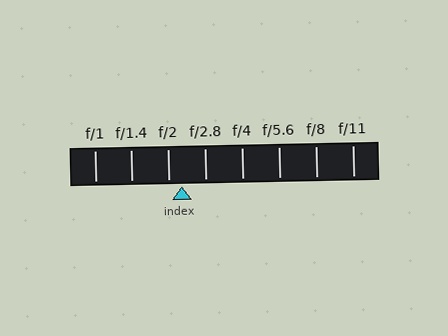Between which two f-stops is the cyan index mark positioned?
The index mark is between f/2 and f/2.8.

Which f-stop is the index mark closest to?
The index mark is closest to f/2.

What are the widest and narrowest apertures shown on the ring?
The widest aperture shown is f/1 and the narrowest is f/11.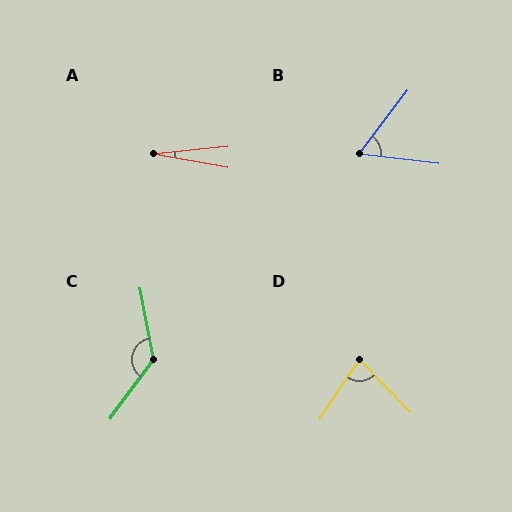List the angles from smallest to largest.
A (16°), B (59°), D (78°), C (133°).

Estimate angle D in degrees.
Approximately 78 degrees.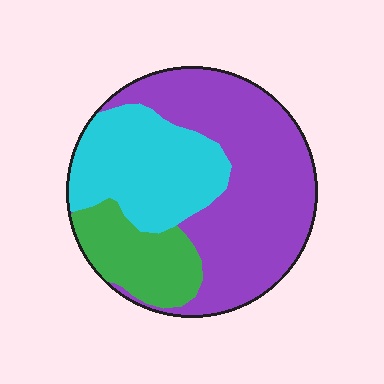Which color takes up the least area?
Green, at roughly 20%.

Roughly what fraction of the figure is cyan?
Cyan takes up between a quarter and a half of the figure.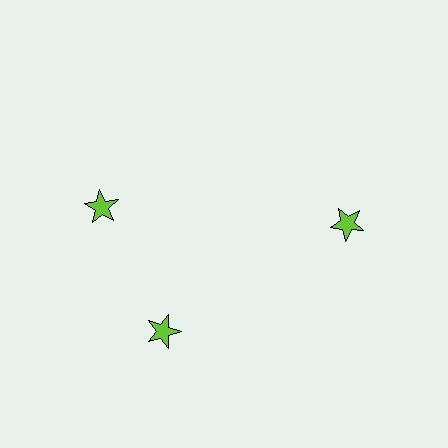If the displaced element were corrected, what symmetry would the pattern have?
It would have 3-fold rotational symmetry — the pattern would map onto itself every 120 degrees.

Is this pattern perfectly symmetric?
No. The 3 lime stars are arranged in a ring, but one element near the 11 o'clock position is rotated out of alignment along the ring, breaking the 3-fold rotational symmetry.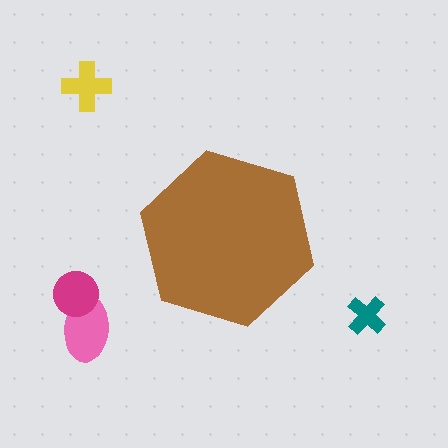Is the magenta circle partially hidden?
No, the magenta circle is fully visible.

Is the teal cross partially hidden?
No, the teal cross is fully visible.